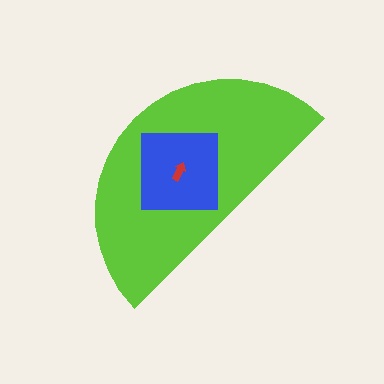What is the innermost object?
The red arrow.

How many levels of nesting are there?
3.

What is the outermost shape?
The lime semicircle.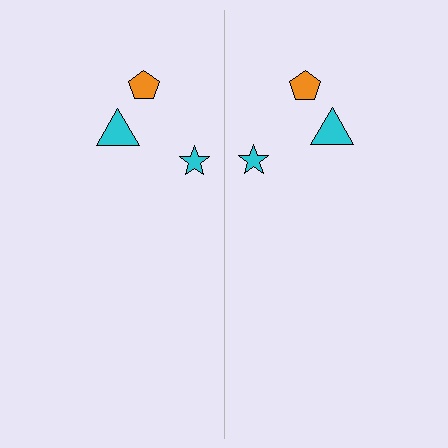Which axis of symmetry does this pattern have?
The pattern has a vertical axis of symmetry running through the center of the image.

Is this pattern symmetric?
Yes, this pattern has bilateral (reflection) symmetry.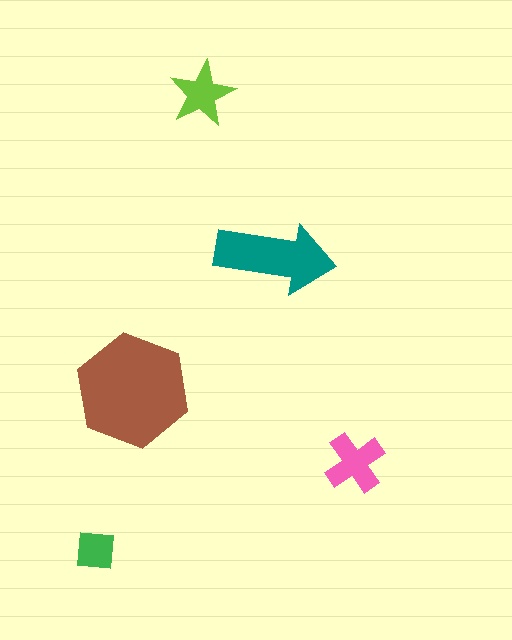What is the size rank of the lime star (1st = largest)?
4th.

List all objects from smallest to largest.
The green square, the lime star, the pink cross, the teal arrow, the brown hexagon.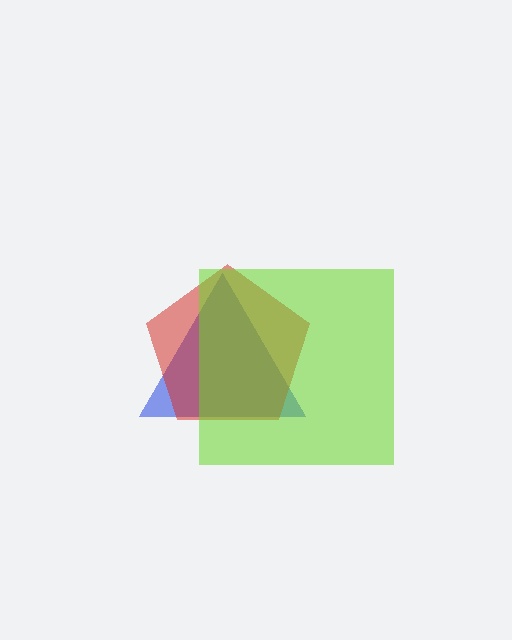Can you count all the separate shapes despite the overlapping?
Yes, there are 3 separate shapes.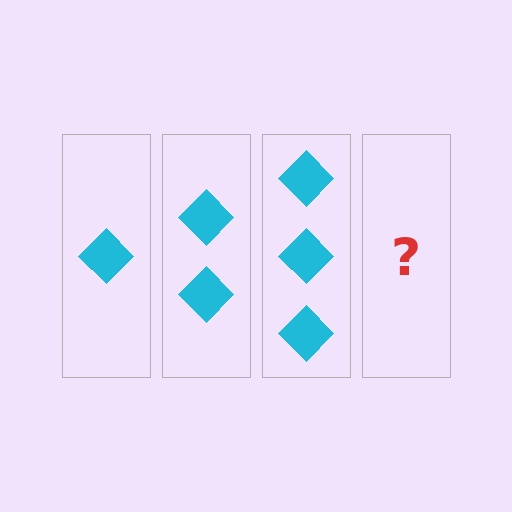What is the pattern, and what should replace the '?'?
The pattern is that each step adds one more diamond. The '?' should be 4 diamonds.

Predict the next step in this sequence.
The next step is 4 diamonds.